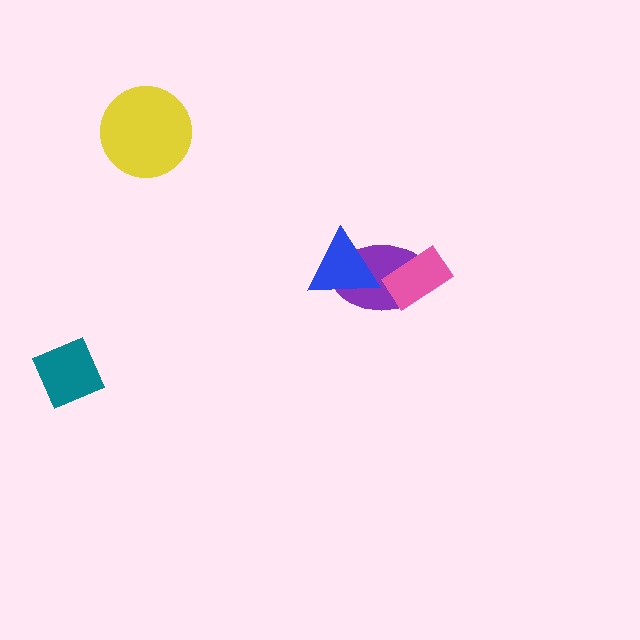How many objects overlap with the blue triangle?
1 object overlaps with the blue triangle.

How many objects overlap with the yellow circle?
0 objects overlap with the yellow circle.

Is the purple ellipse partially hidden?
Yes, it is partially covered by another shape.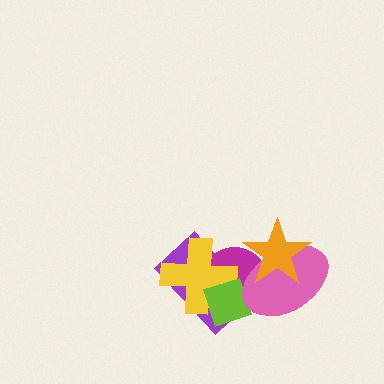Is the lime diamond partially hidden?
Yes, it is partially covered by another shape.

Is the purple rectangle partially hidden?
Yes, it is partially covered by another shape.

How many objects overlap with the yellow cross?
3 objects overlap with the yellow cross.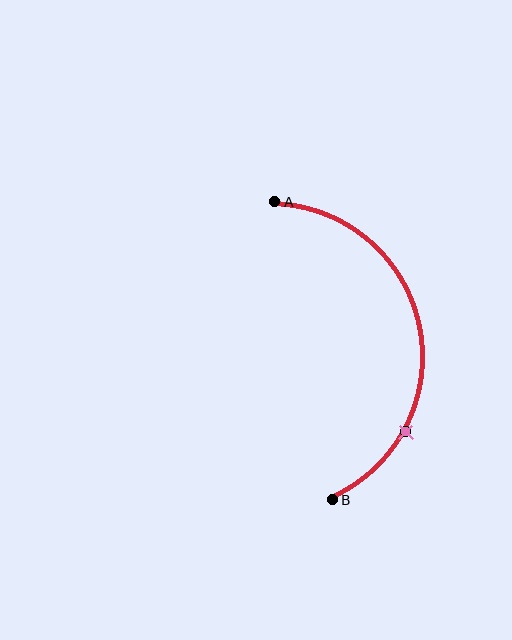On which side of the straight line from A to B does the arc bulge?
The arc bulges to the right of the straight line connecting A and B.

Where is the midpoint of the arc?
The arc midpoint is the point on the curve farthest from the straight line joining A and B. It sits to the right of that line.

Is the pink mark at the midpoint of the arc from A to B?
No. The pink mark lies on the arc but is closer to endpoint B. The arc midpoint would be at the point on the curve equidistant along the arc from both A and B.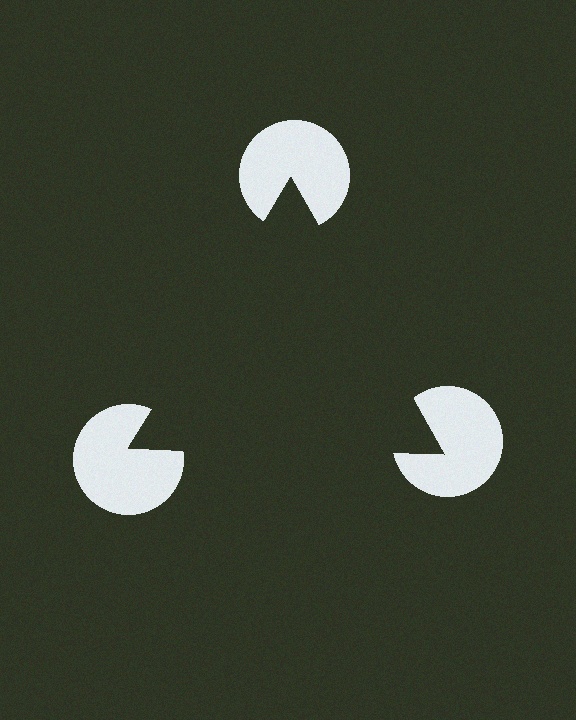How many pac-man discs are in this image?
There are 3 — one at each vertex of the illusory triangle.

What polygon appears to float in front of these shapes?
An illusory triangle — its edges are inferred from the aligned wedge cuts in the pac-man discs, not physically drawn.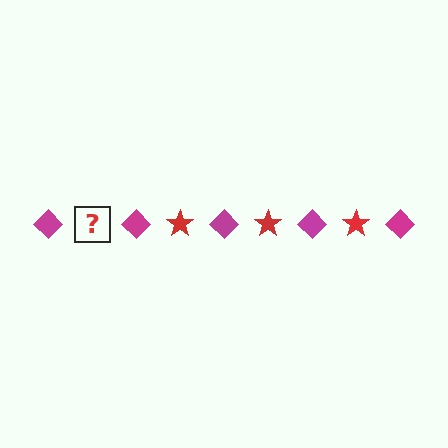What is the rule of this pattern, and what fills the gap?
The rule is that the pattern alternates between magenta diamond and red star. The gap should be filled with a red star.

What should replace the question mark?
The question mark should be replaced with a red star.